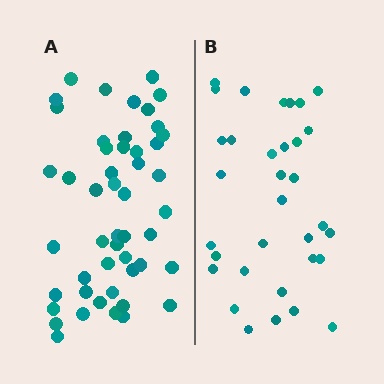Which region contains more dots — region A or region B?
Region A (the left region) has more dots.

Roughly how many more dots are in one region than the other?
Region A has approximately 15 more dots than region B.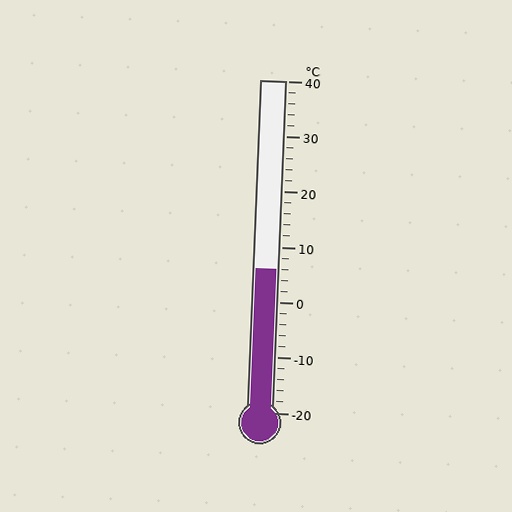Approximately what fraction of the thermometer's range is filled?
The thermometer is filled to approximately 45% of its range.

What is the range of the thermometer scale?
The thermometer scale ranges from -20°C to 40°C.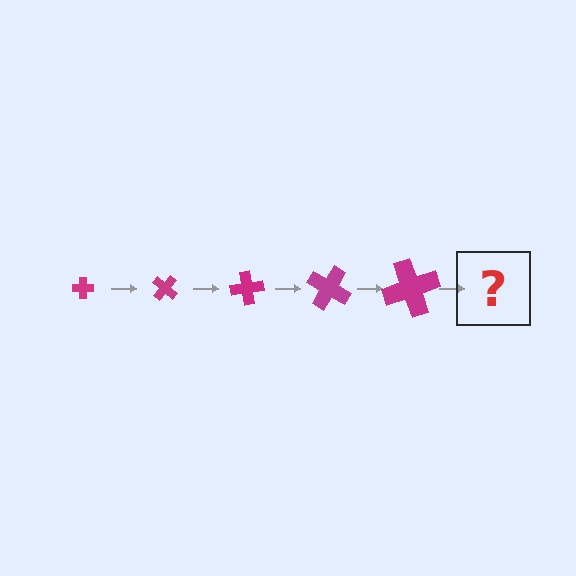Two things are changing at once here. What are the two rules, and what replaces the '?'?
The two rules are that the cross grows larger each step and it rotates 40 degrees each step. The '?' should be a cross, larger than the previous one and rotated 200 degrees from the start.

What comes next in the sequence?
The next element should be a cross, larger than the previous one and rotated 200 degrees from the start.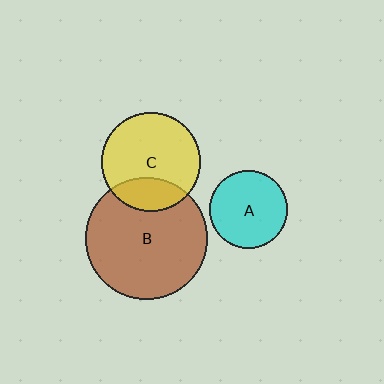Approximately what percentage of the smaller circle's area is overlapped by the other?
Approximately 25%.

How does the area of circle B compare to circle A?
Approximately 2.5 times.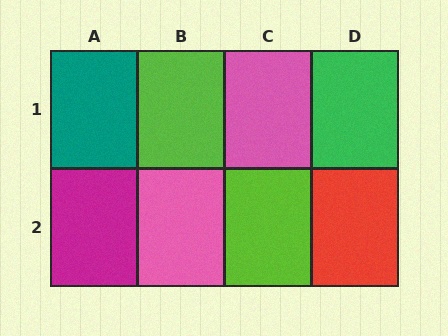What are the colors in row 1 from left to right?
Teal, lime, pink, green.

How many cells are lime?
2 cells are lime.